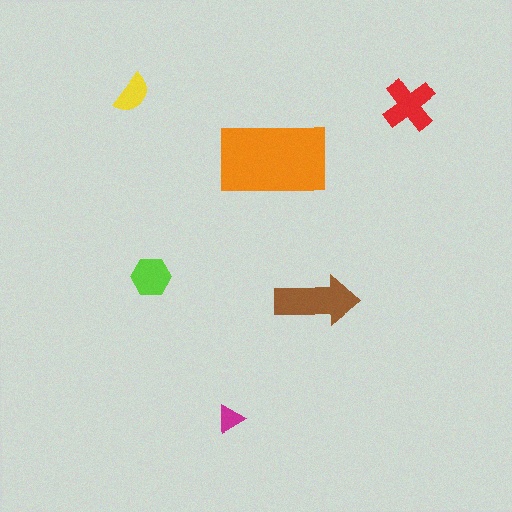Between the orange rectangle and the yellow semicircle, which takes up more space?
The orange rectangle.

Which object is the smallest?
The magenta triangle.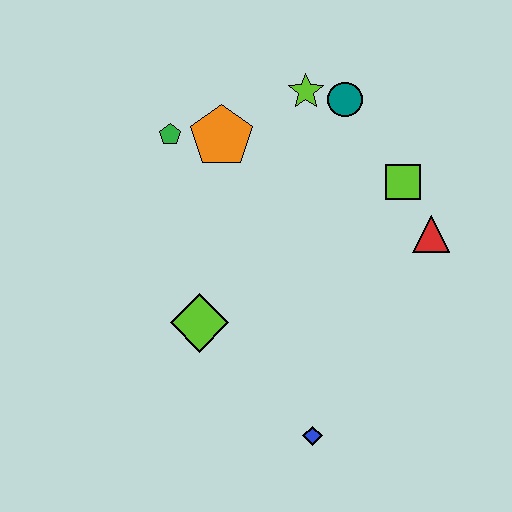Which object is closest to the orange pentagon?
The green pentagon is closest to the orange pentagon.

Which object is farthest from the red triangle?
The green pentagon is farthest from the red triangle.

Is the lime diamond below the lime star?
Yes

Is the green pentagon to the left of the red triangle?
Yes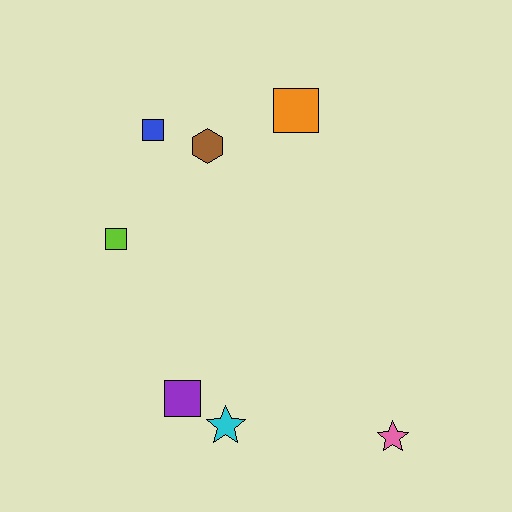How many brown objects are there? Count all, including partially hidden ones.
There is 1 brown object.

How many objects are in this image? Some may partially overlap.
There are 7 objects.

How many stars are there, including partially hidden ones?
There are 2 stars.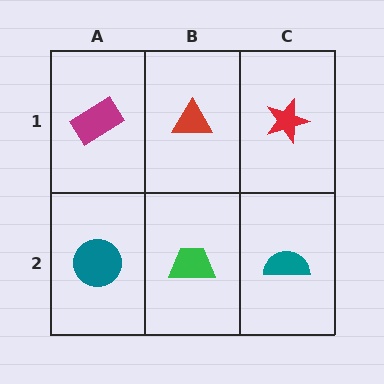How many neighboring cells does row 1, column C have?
2.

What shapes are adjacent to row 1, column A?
A teal circle (row 2, column A), a red triangle (row 1, column B).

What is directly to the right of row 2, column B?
A teal semicircle.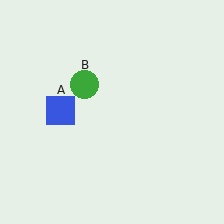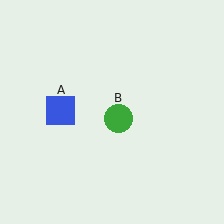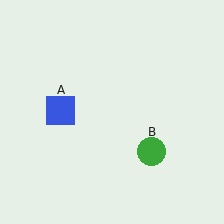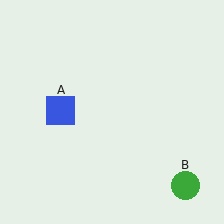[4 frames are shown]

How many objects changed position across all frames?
1 object changed position: green circle (object B).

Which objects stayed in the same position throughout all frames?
Blue square (object A) remained stationary.